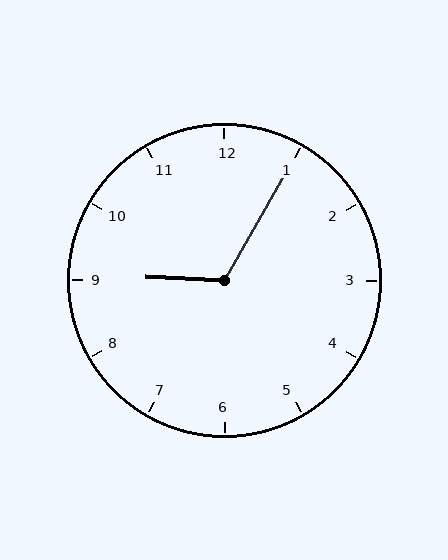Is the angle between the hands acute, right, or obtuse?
It is obtuse.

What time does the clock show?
9:05.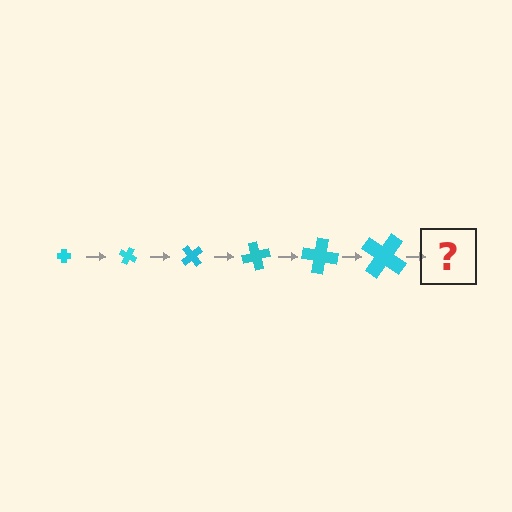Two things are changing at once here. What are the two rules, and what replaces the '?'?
The two rules are that the cross grows larger each step and it rotates 25 degrees each step. The '?' should be a cross, larger than the previous one and rotated 150 degrees from the start.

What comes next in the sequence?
The next element should be a cross, larger than the previous one and rotated 150 degrees from the start.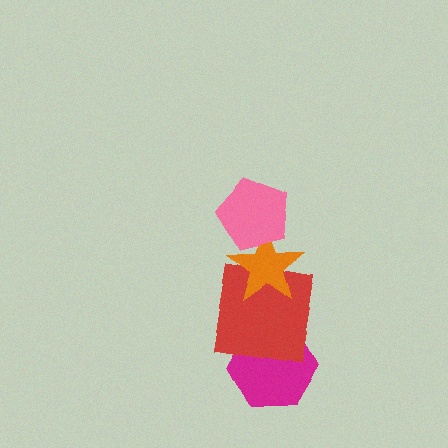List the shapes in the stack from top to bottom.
From top to bottom: the pink pentagon, the orange star, the red square, the magenta hexagon.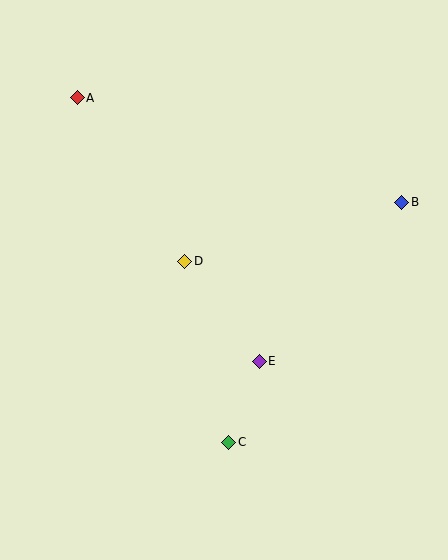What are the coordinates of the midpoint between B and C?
The midpoint between B and C is at (315, 322).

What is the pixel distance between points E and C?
The distance between E and C is 87 pixels.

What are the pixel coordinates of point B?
Point B is at (402, 202).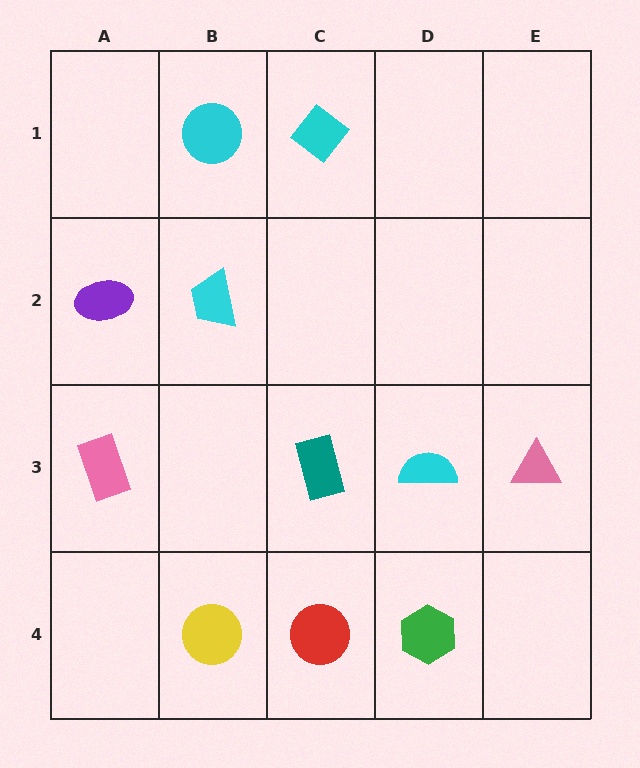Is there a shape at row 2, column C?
No, that cell is empty.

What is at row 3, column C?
A teal rectangle.